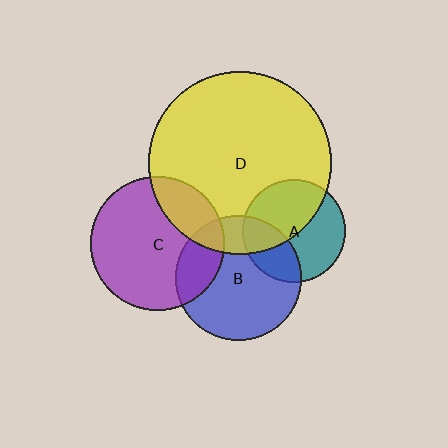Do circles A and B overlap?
Yes.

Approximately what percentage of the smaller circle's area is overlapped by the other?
Approximately 30%.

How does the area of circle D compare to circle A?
Approximately 3.2 times.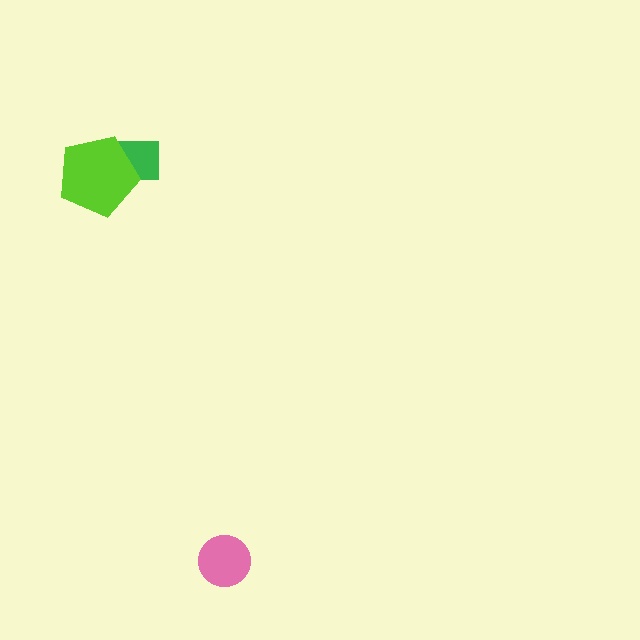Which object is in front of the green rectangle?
The lime pentagon is in front of the green rectangle.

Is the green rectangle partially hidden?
Yes, it is partially covered by another shape.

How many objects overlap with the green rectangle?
1 object overlaps with the green rectangle.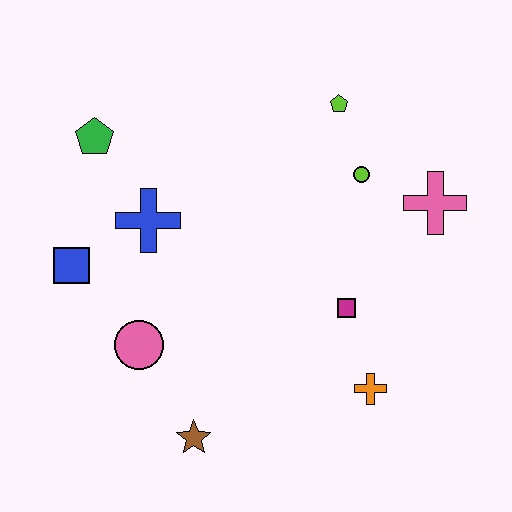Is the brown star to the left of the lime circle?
Yes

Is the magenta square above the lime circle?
No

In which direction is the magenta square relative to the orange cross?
The magenta square is above the orange cross.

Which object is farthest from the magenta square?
The green pentagon is farthest from the magenta square.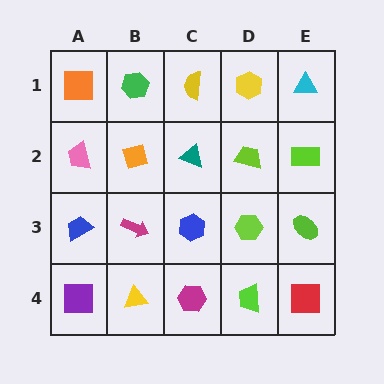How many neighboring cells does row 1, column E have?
2.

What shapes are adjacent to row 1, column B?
An orange diamond (row 2, column B), an orange square (row 1, column A), a yellow semicircle (row 1, column C).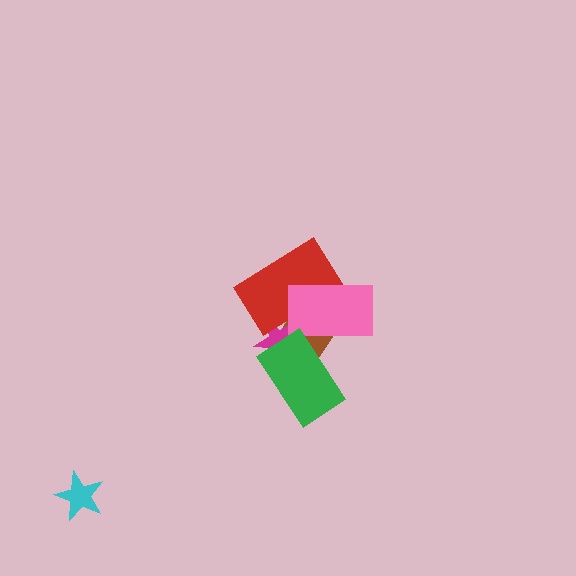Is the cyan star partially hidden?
No, no other shape covers it.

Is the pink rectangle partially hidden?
Yes, it is partially covered by another shape.